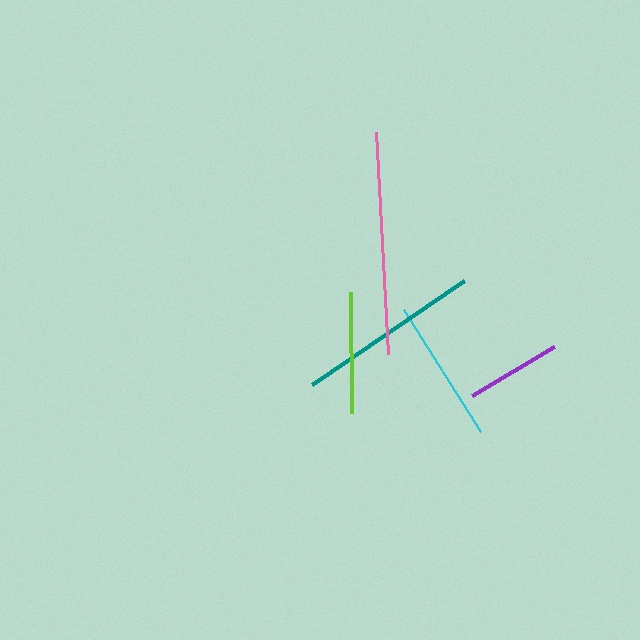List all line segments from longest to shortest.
From longest to shortest: pink, teal, cyan, lime, purple.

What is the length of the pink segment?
The pink segment is approximately 223 pixels long.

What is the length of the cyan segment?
The cyan segment is approximately 145 pixels long.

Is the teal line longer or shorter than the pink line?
The pink line is longer than the teal line.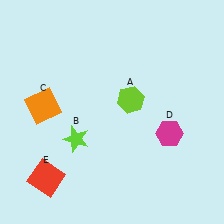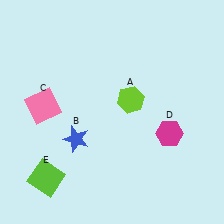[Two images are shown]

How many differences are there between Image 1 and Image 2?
There are 3 differences between the two images.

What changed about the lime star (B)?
In Image 1, B is lime. In Image 2, it changed to blue.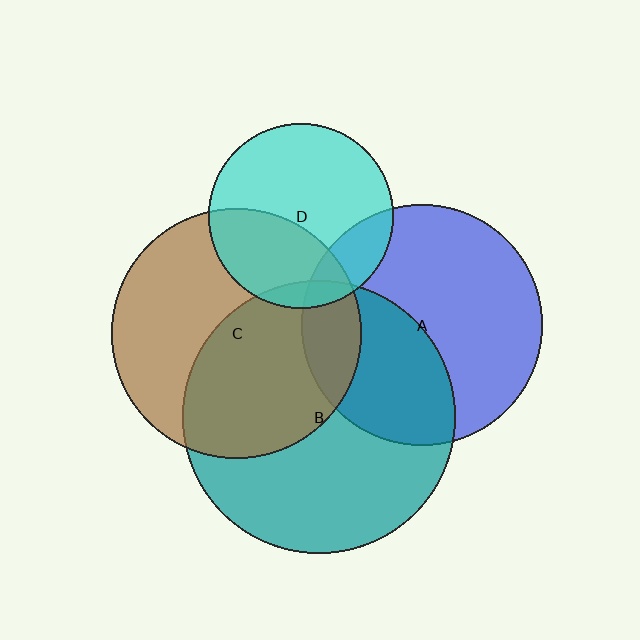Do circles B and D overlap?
Yes.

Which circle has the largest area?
Circle B (teal).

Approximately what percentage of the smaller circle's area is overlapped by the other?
Approximately 5%.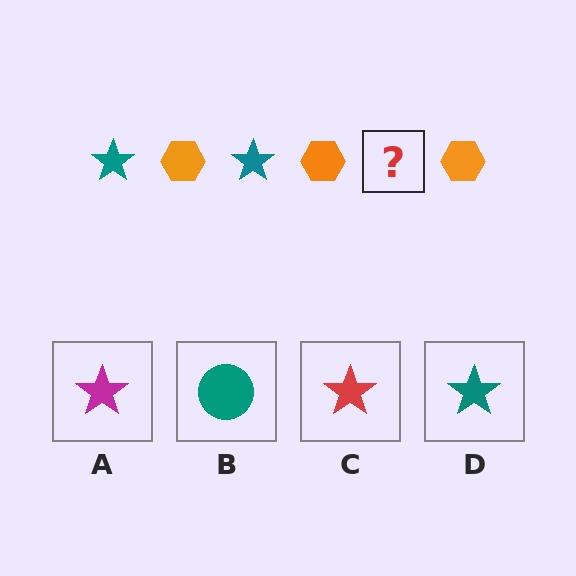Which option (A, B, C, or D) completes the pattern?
D.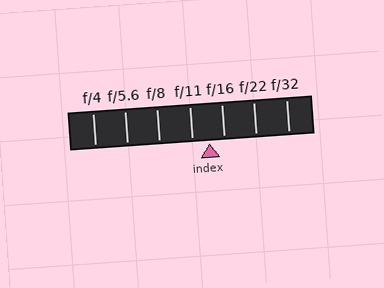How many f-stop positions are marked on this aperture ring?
There are 7 f-stop positions marked.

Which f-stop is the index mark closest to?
The index mark is closest to f/16.